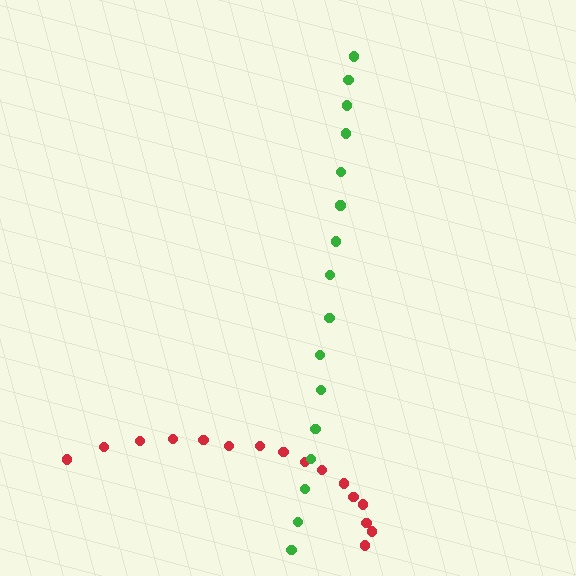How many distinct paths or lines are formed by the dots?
There are 2 distinct paths.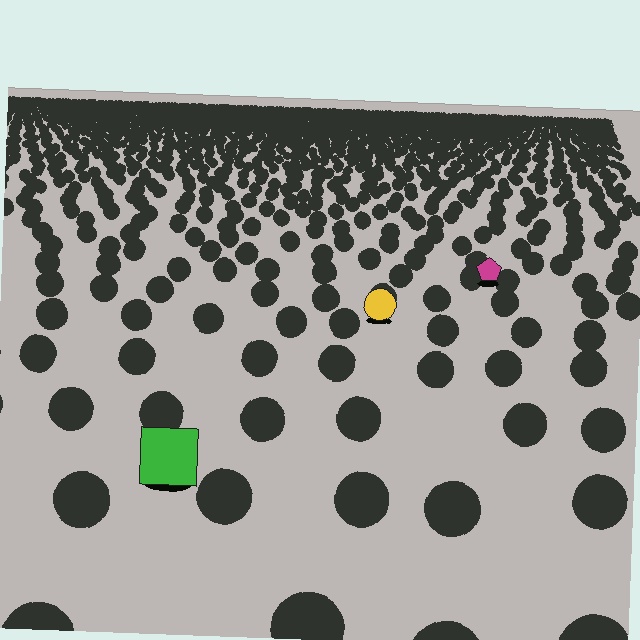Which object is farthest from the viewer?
The magenta pentagon is farthest from the viewer. It appears smaller and the ground texture around it is denser.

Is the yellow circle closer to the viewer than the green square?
No. The green square is closer — you can tell from the texture gradient: the ground texture is coarser near it.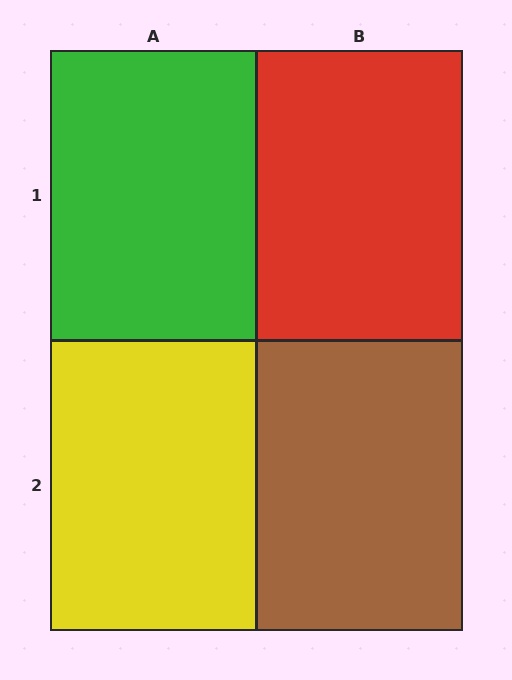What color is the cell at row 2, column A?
Yellow.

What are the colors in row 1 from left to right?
Green, red.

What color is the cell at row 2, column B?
Brown.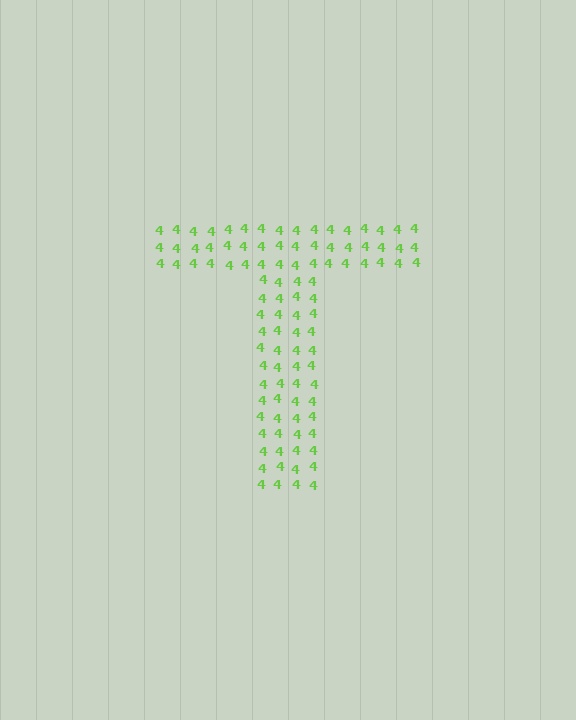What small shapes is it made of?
It is made of small digit 4's.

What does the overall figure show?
The overall figure shows the letter T.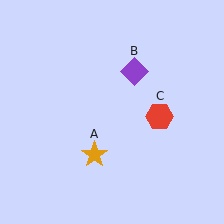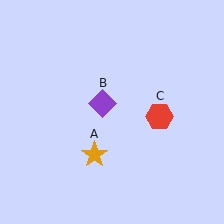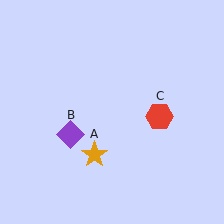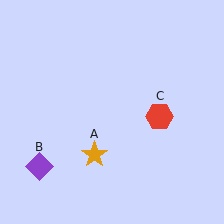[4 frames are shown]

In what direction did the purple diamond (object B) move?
The purple diamond (object B) moved down and to the left.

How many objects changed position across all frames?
1 object changed position: purple diamond (object B).